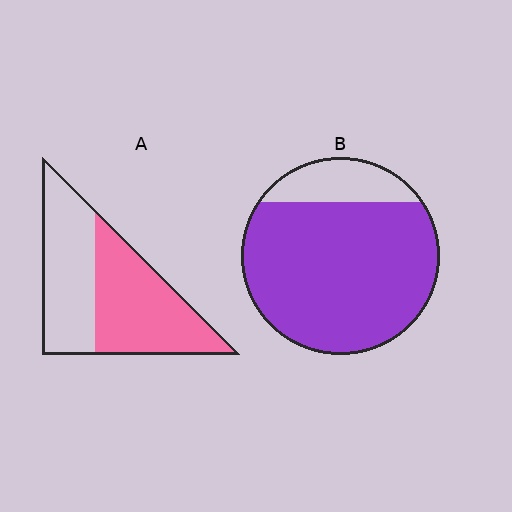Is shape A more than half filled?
Roughly half.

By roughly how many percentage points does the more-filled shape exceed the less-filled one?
By roughly 30 percentage points (B over A).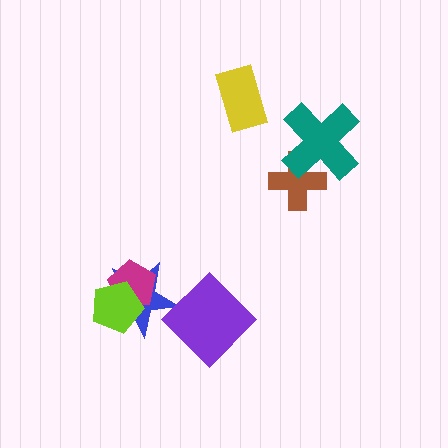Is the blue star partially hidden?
Yes, it is partially covered by another shape.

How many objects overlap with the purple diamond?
1 object overlaps with the purple diamond.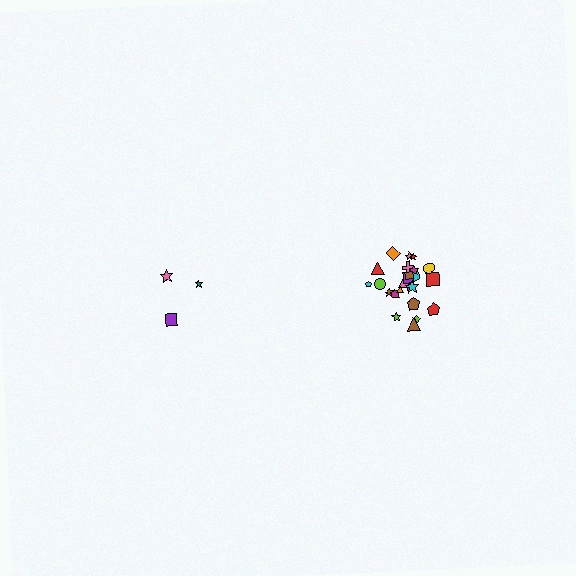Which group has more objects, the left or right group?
The right group.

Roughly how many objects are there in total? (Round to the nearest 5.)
Roughly 30 objects in total.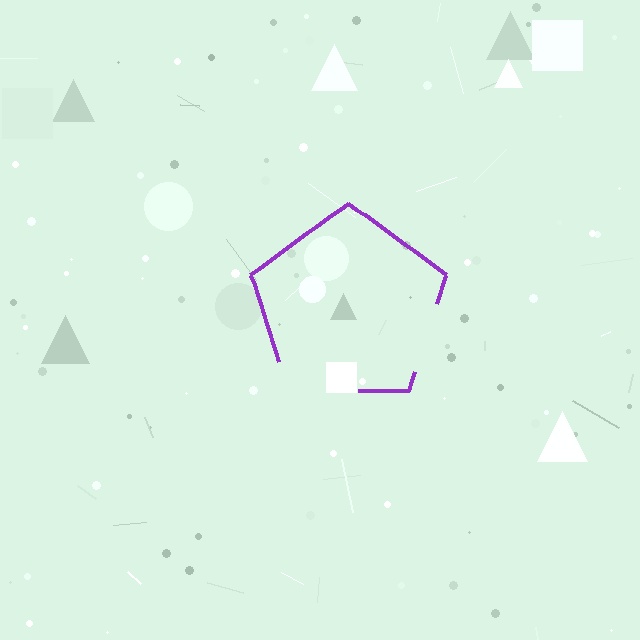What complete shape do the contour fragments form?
The contour fragments form a pentagon.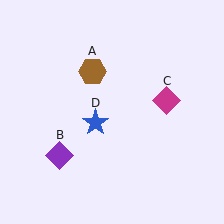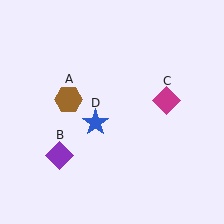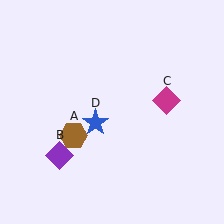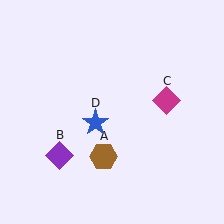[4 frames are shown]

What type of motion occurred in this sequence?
The brown hexagon (object A) rotated counterclockwise around the center of the scene.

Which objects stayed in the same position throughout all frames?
Purple diamond (object B) and magenta diamond (object C) and blue star (object D) remained stationary.